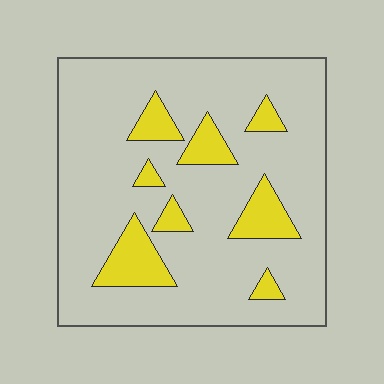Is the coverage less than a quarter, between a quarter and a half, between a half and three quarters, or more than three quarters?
Less than a quarter.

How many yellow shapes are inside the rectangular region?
8.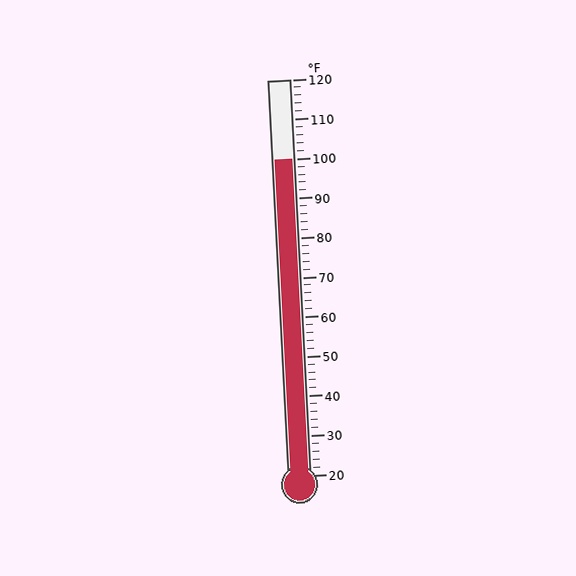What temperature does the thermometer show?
The thermometer shows approximately 100°F.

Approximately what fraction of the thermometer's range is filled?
The thermometer is filled to approximately 80% of its range.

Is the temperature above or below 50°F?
The temperature is above 50°F.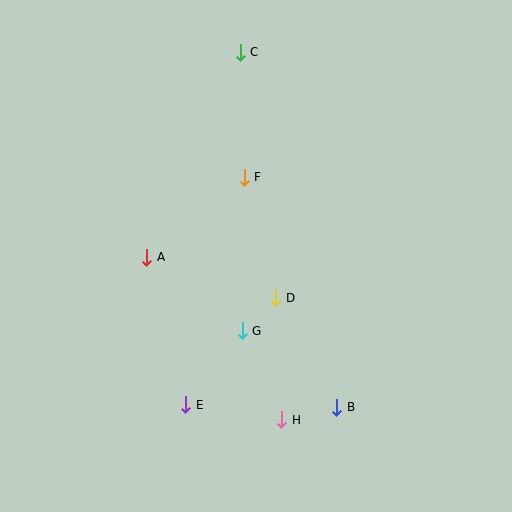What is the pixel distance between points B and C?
The distance between B and C is 368 pixels.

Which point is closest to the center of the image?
Point D at (276, 298) is closest to the center.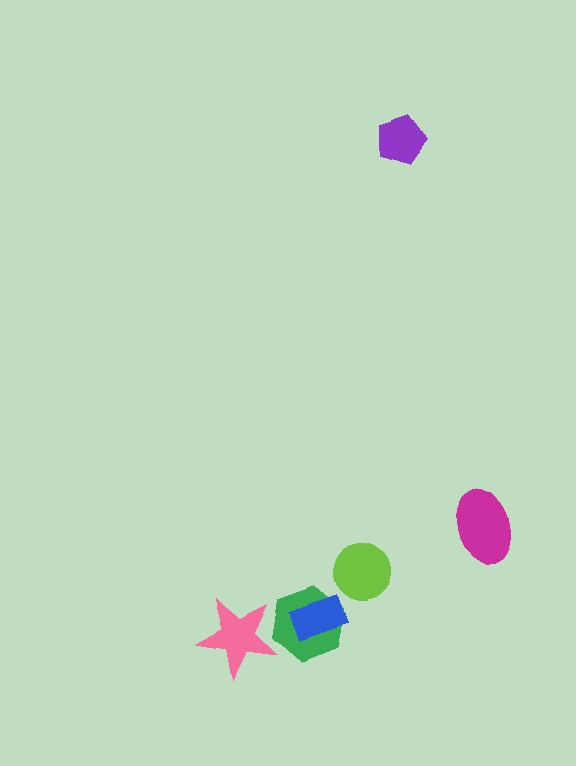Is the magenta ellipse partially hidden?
No, no other shape covers it.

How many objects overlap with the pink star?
1 object overlaps with the pink star.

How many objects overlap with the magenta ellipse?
0 objects overlap with the magenta ellipse.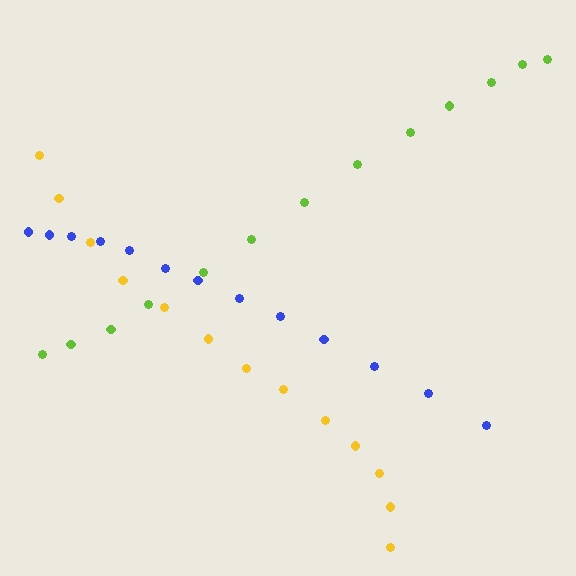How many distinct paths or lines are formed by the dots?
There are 3 distinct paths.